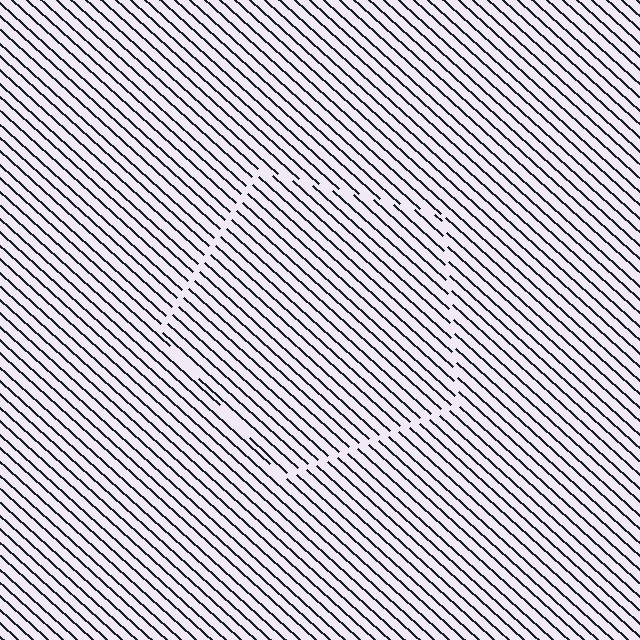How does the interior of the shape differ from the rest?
The interior of the shape contains the same grating, shifted by half a period — the contour is defined by the phase discontinuity where line-ends from the inner and outer gratings abut.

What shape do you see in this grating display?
An illusory pentagon. The interior of the shape contains the same grating, shifted by half a period — the contour is defined by the phase discontinuity where line-ends from the inner and outer gratings abut.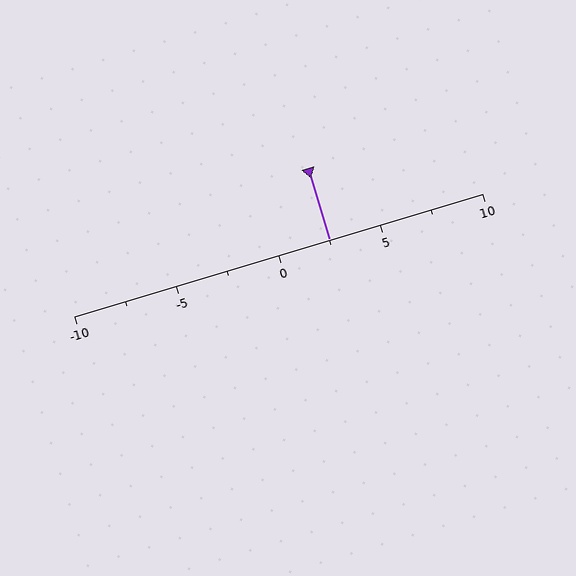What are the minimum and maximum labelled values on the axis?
The axis runs from -10 to 10.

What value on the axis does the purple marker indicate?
The marker indicates approximately 2.5.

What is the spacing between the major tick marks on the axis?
The major ticks are spaced 5 apart.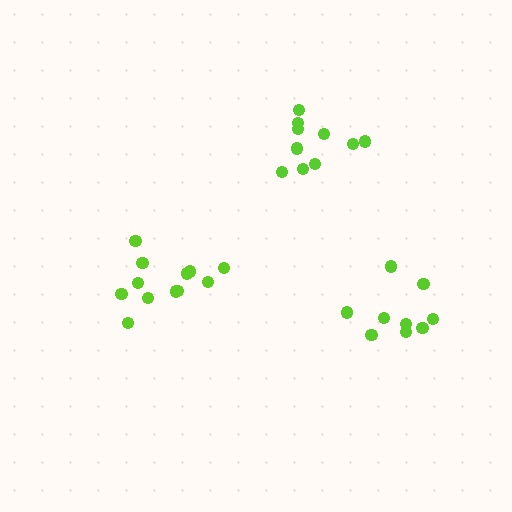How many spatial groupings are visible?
There are 3 spatial groupings.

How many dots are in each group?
Group 1: 10 dots, Group 2: 9 dots, Group 3: 12 dots (31 total).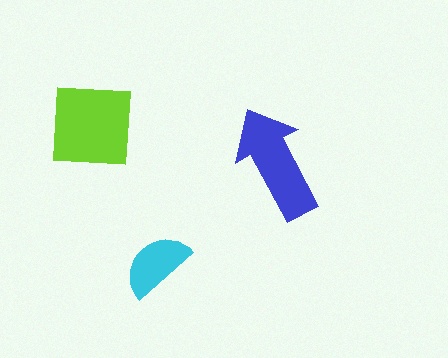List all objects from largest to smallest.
The lime square, the blue arrow, the cyan semicircle.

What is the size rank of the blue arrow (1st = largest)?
2nd.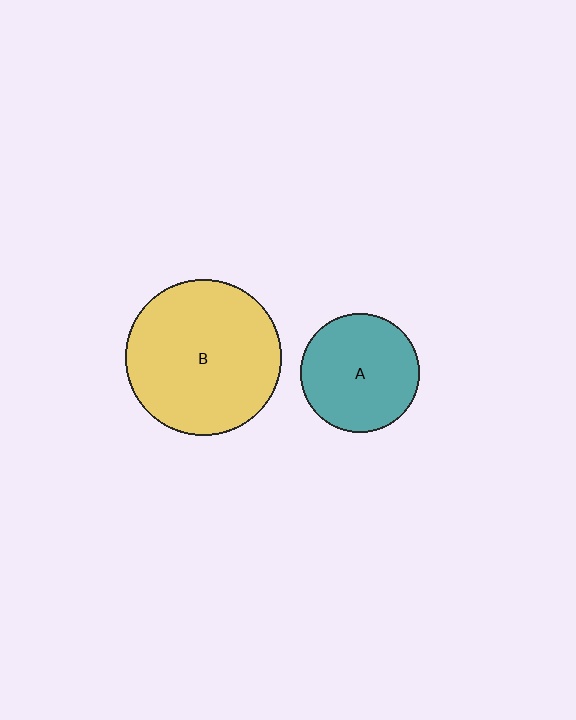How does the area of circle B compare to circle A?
Approximately 1.7 times.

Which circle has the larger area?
Circle B (yellow).